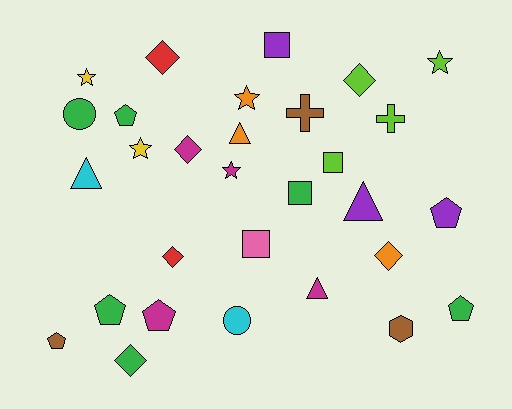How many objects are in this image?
There are 30 objects.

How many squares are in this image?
There are 4 squares.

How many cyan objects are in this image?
There are 2 cyan objects.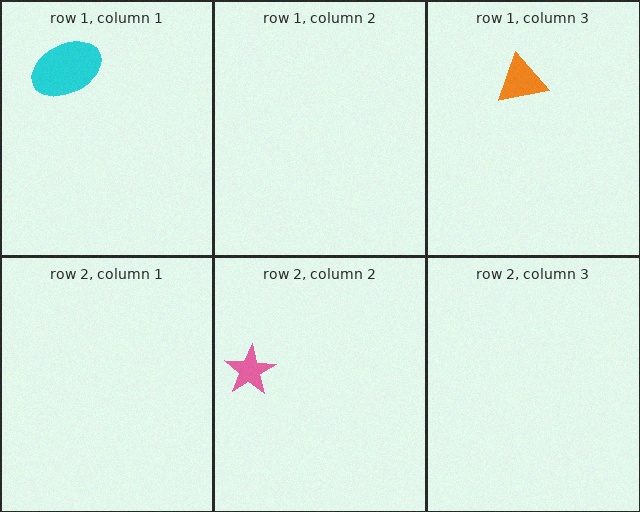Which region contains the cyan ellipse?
The row 1, column 1 region.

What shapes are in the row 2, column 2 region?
The pink star.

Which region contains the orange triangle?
The row 1, column 3 region.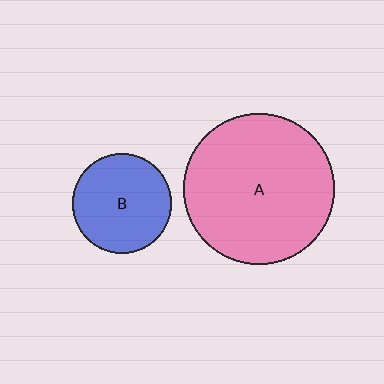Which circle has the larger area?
Circle A (pink).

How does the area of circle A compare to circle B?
Approximately 2.3 times.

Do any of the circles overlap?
No, none of the circles overlap.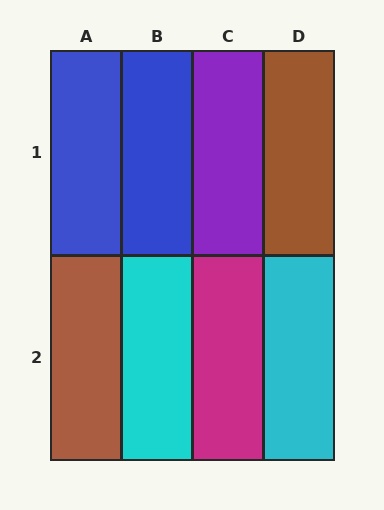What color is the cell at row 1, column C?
Purple.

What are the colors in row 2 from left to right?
Brown, cyan, magenta, cyan.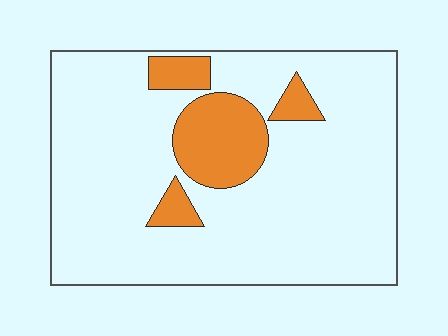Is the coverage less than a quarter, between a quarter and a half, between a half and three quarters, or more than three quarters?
Less than a quarter.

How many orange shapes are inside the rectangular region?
4.